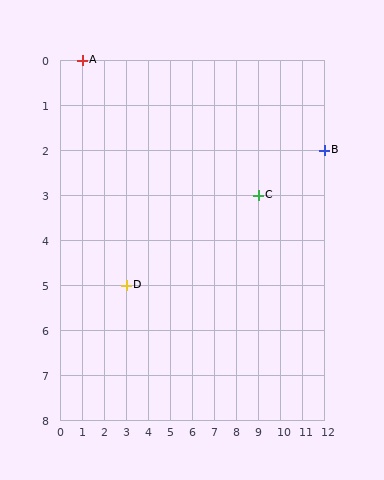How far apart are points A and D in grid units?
Points A and D are 2 columns and 5 rows apart (about 5.4 grid units diagonally).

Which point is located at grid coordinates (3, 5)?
Point D is at (3, 5).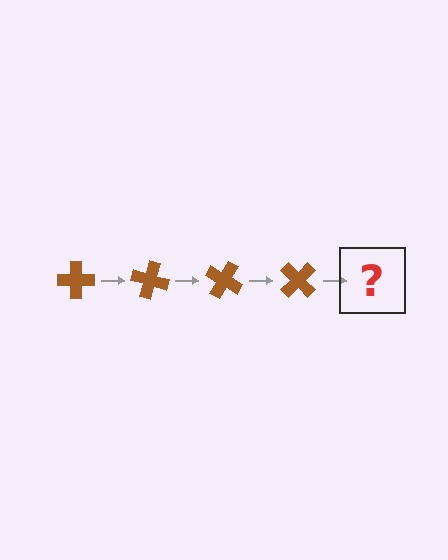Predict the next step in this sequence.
The next step is a brown cross rotated 60 degrees.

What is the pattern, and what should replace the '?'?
The pattern is that the cross rotates 15 degrees each step. The '?' should be a brown cross rotated 60 degrees.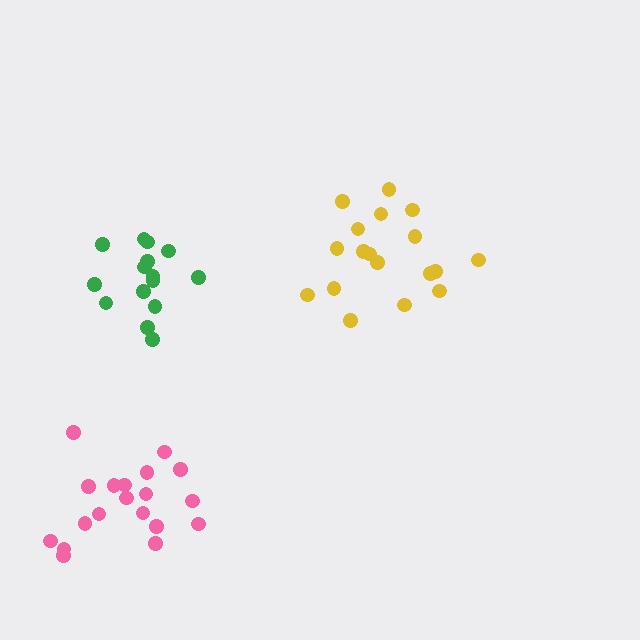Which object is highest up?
The yellow cluster is topmost.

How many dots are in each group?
Group 1: 18 dots, Group 2: 19 dots, Group 3: 16 dots (53 total).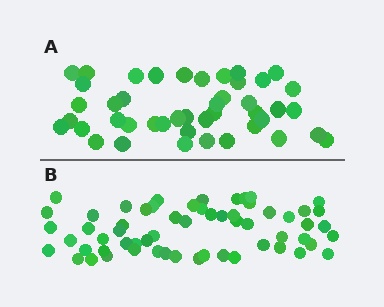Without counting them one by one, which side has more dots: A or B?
Region B (the bottom region) has more dots.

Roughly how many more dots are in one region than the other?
Region B has approximately 15 more dots than region A.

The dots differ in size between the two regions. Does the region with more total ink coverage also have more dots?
No. Region A has more total ink coverage because its dots are larger, but region B actually contains more individual dots. Total area can be misleading — the number of items is what matters here.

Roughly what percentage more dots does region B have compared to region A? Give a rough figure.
About 35% more.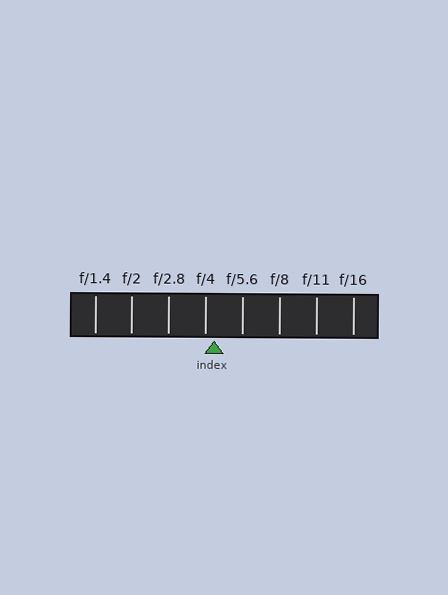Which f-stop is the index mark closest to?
The index mark is closest to f/4.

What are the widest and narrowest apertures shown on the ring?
The widest aperture shown is f/1.4 and the narrowest is f/16.